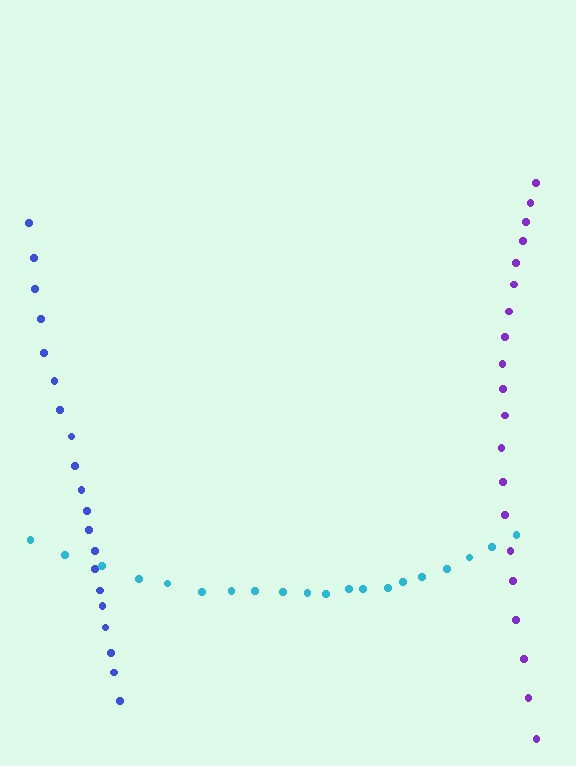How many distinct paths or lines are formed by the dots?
There are 3 distinct paths.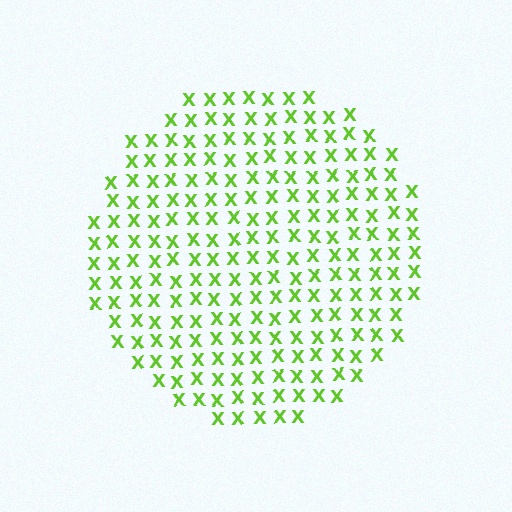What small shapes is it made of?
It is made of small letter X's.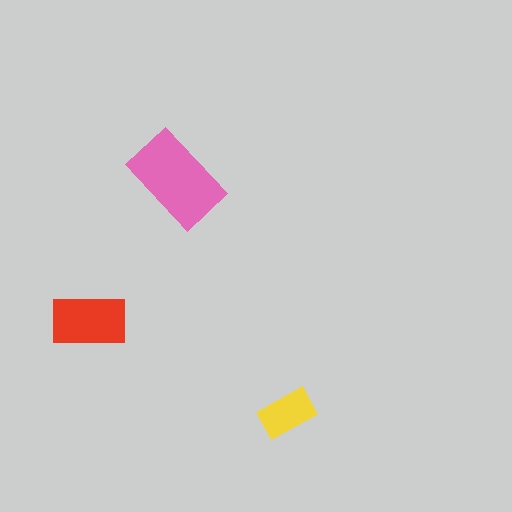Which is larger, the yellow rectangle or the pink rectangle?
The pink one.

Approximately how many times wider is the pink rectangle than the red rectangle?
About 1.5 times wider.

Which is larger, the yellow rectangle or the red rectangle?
The red one.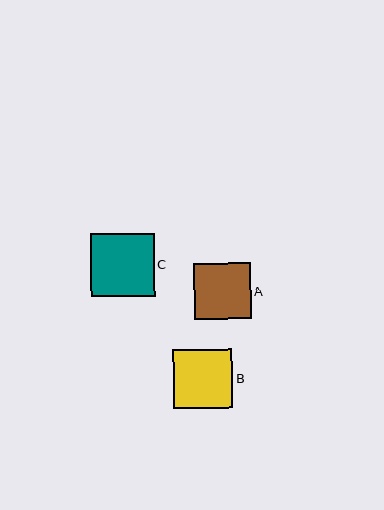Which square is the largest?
Square C is the largest with a size of approximately 64 pixels.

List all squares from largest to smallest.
From largest to smallest: C, B, A.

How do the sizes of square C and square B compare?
Square C and square B are approximately the same size.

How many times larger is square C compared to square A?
Square C is approximately 1.1 times the size of square A.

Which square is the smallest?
Square A is the smallest with a size of approximately 56 pixels.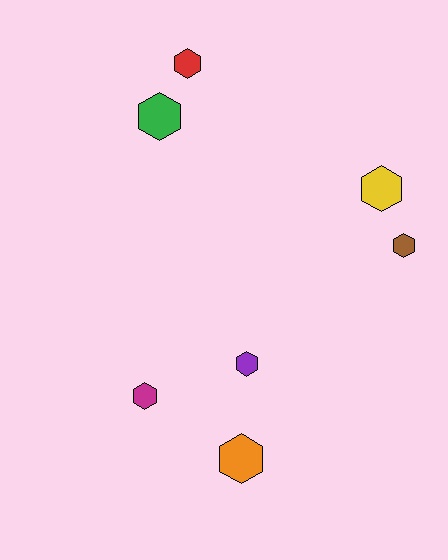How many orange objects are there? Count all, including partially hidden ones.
There is 1 orange object.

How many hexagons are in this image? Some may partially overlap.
There are 7 hexagons.